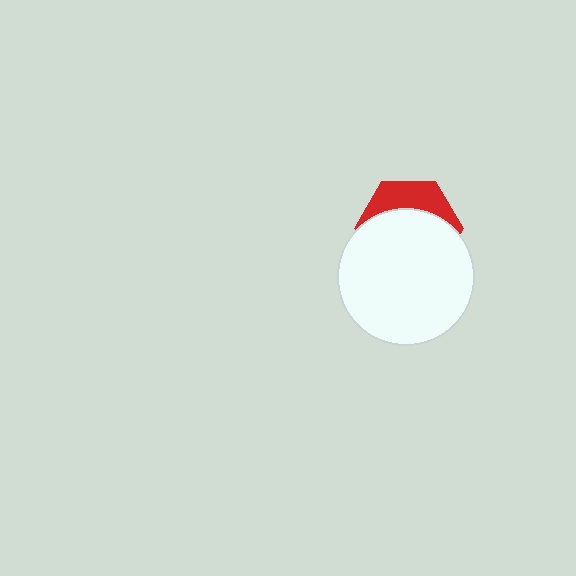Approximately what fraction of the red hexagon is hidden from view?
Roughly 67% of the red hexagon is hidden behind the white circle.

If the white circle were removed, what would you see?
You would see the complete red hexagon.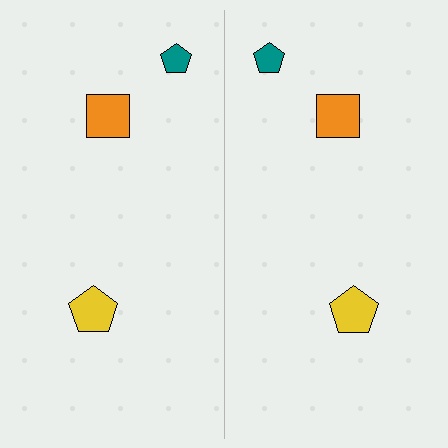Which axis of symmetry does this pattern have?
The pattern has a vertical axis of symmetry running through the center of the image.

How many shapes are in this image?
There are 6 shapes in this image.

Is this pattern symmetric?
Yes, this pattern has bilateral (reflection) symmetry.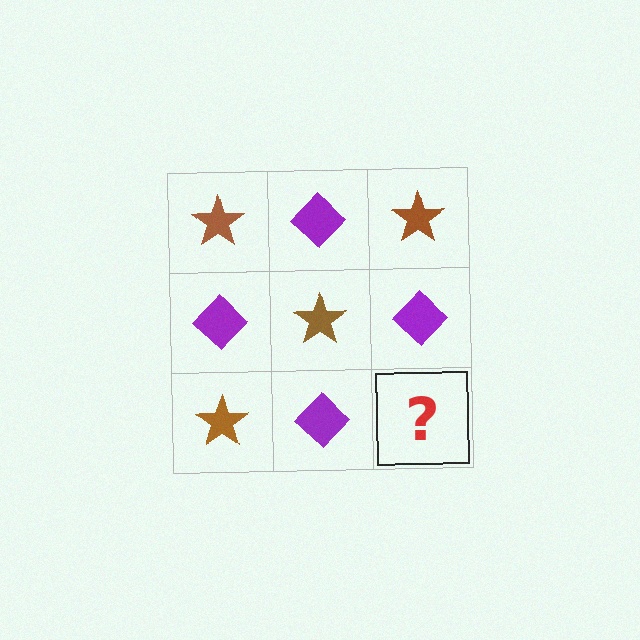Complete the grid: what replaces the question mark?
The question mark should be replaced with a brown star.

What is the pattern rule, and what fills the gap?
The rule is that it alternates brown star and purple diamond in a checkerboard pattern. The gap should be filled with a brown star.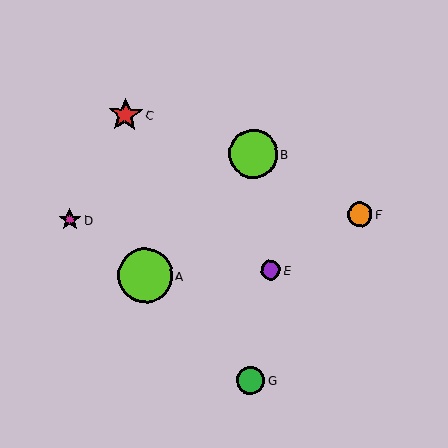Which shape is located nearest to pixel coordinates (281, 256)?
The purple circle (labeled E) at (271, 270) is nearest to that location.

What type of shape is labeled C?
Shape C is a red star.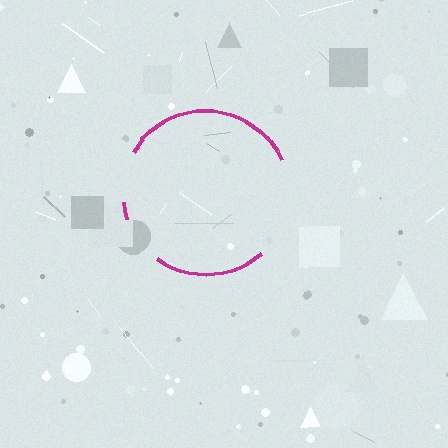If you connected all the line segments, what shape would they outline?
They would outline a circle.